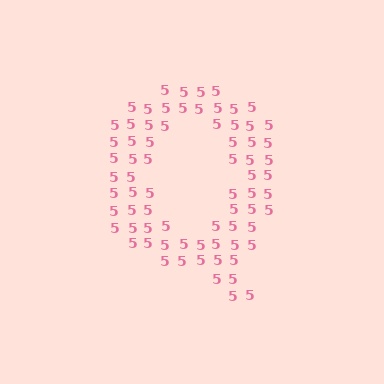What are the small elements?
The small elements are digit 5's.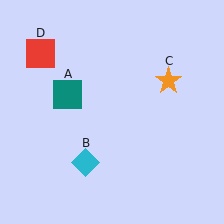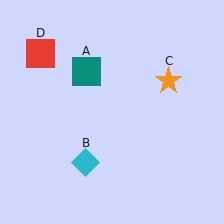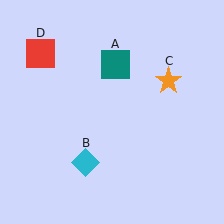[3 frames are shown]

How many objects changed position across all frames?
1 object changed position: teal square (object A).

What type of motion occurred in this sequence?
The teal square (object A) rotated clockwise around the center of the scene.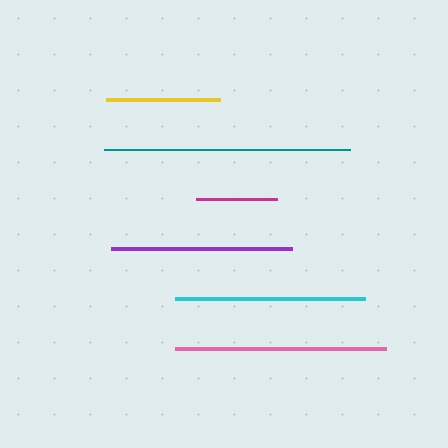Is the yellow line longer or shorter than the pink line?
The pink line is longer than the yellow line.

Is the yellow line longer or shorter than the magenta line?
The yellow line is longer than the magenta line.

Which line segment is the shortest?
The magenta line is the shortest at approximately 81 pixels.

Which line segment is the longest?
The teal line is the longest at approximately 246 pixels.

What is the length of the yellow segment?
The yellow segment is approximately 114 pixels long.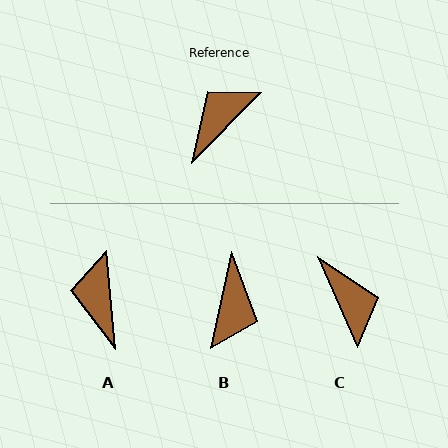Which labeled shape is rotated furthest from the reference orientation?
B, about 148 degrees away.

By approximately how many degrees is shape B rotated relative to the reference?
Approximately 148 degrees clockwise.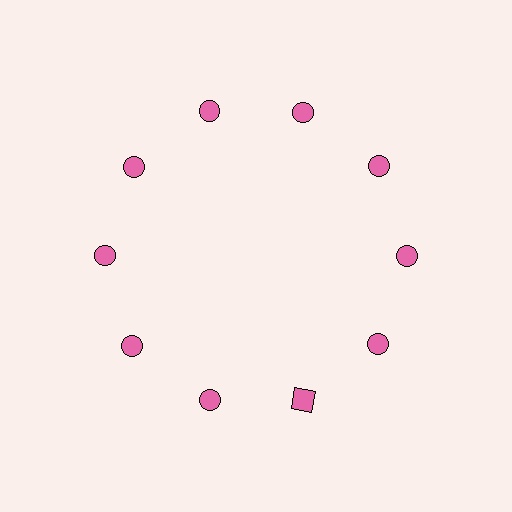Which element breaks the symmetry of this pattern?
The pink square at roughly the 5 o'clock position breaks the symmetry. All other shapes are pink circles.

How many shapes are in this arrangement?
There are 10 shapes arranged in a ring pattern.